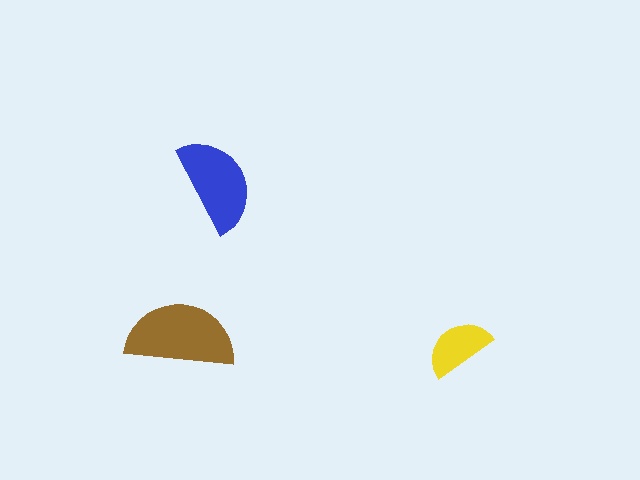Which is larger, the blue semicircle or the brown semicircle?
The brown one.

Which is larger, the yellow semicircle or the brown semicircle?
The brown one.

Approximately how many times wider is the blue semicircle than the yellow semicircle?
About 1.5 times wider.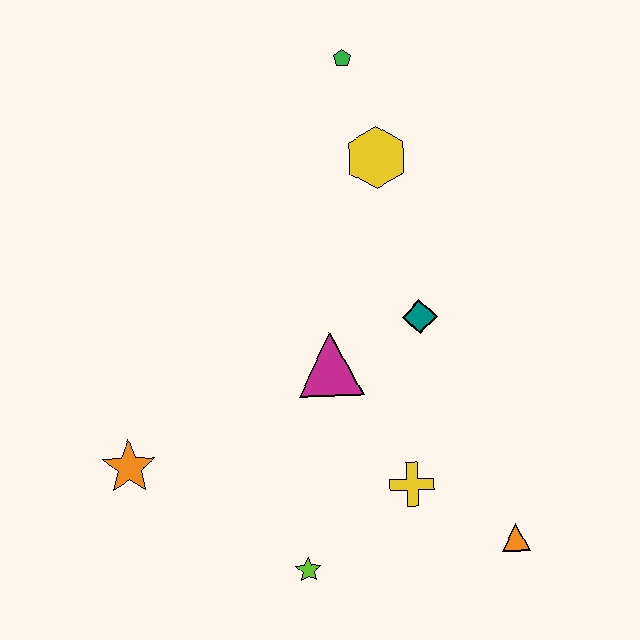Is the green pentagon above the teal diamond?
Yes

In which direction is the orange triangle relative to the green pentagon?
The orange triangle is below the green pentagon.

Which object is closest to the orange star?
The lime star is closest to the orange star.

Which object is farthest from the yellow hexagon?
The lime star is farthest from the yellow hexagon.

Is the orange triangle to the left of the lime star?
No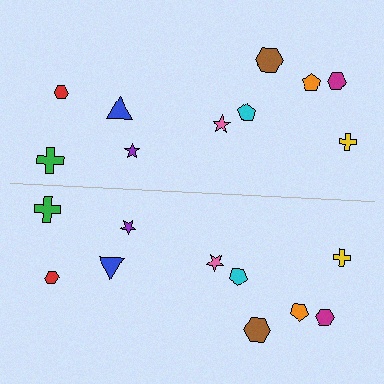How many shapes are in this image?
There are 20 shapes in this image.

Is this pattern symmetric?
Yes, this pattern has bilateral (reflection) symmetry.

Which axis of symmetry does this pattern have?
The pattern has a horizontal axis of symmetry running through the center of the image.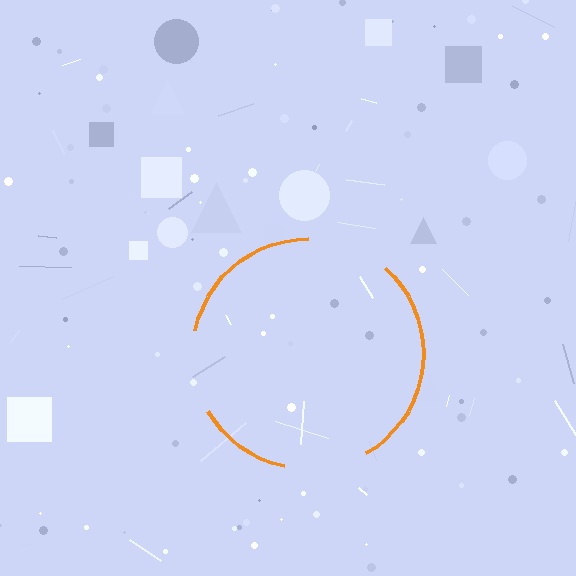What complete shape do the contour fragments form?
The contour fragments form a circle.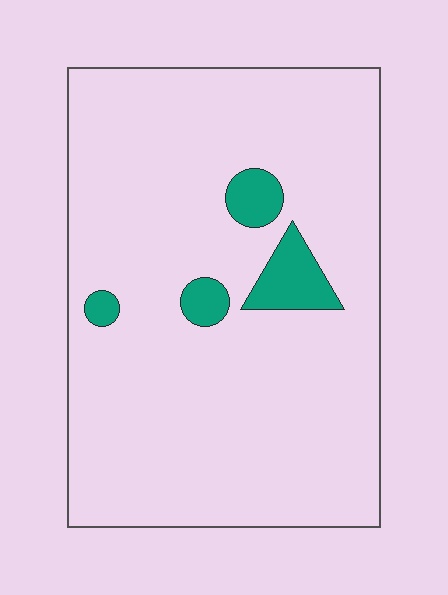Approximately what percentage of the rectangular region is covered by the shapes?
Approximately 5%.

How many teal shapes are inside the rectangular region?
4.